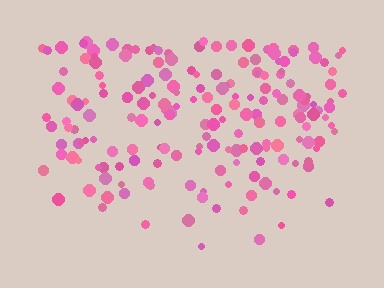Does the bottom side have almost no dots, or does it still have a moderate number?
Still a moderate number, just noticeably fewer than the top.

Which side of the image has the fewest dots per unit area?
The bottom.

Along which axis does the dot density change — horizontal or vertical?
Vertical.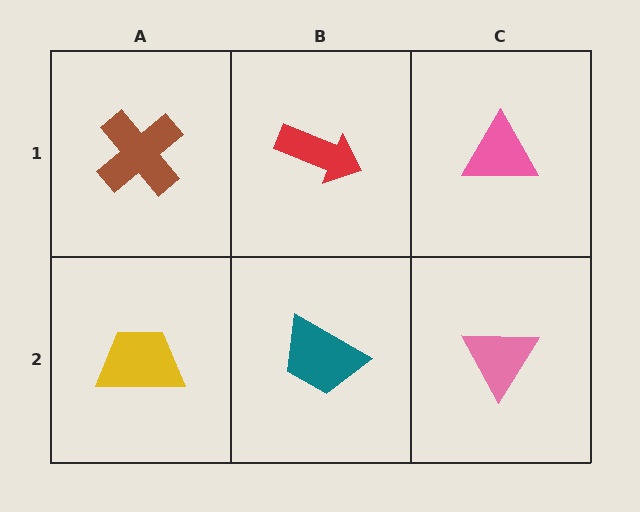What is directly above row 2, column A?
A brown cross.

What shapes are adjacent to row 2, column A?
A brown cross (row 1, column A), a teal trapezoid (row 2, column B).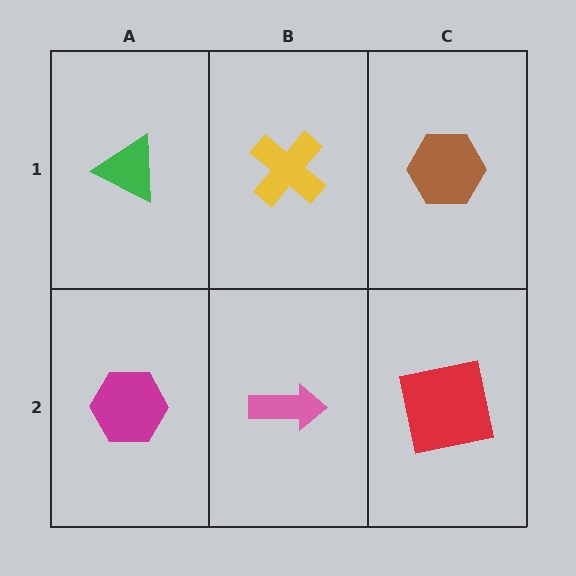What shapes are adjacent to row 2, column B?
A yellow cross (row 1, column B), a magenta hexagon (row 2, column A), a red square (row 2, column C).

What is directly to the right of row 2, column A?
A pink arrow.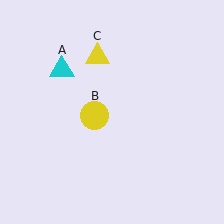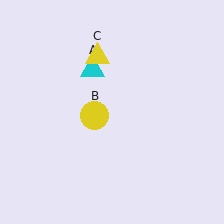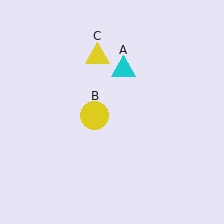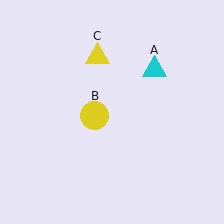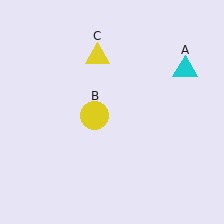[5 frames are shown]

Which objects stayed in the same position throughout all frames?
Yellow circle (object B) and yellow triangle (object C) remained stationary.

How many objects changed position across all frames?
1 object changed position: cyan triangle (object A).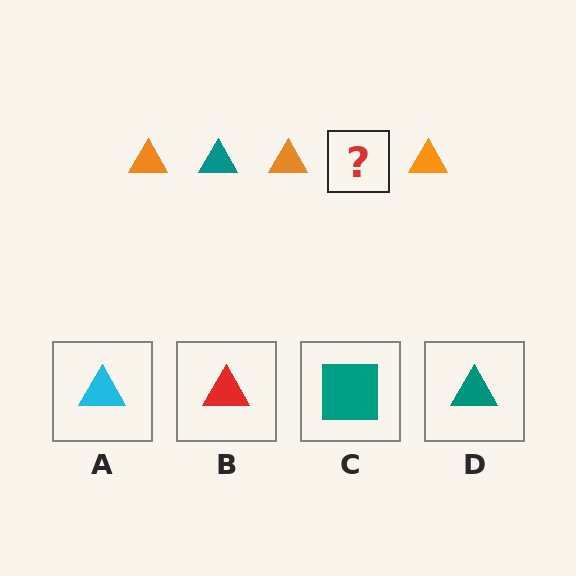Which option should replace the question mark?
Option D.